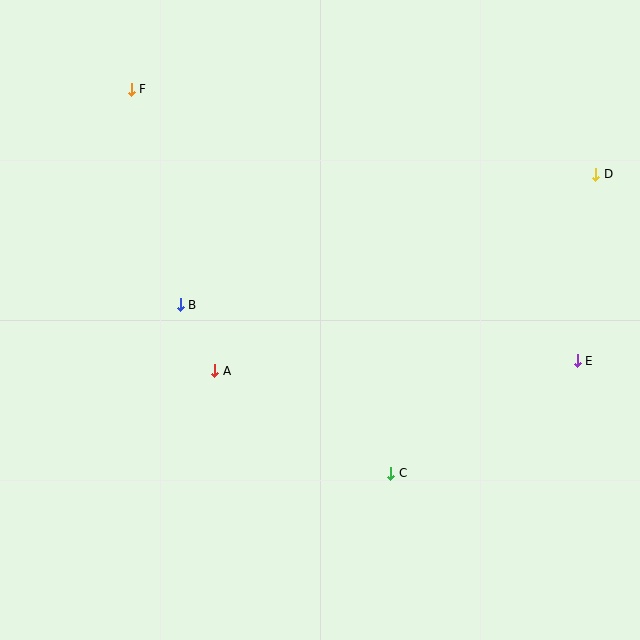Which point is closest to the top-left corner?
Point F is closest to the top-left corner.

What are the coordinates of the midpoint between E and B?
The midpoint between E and B is at (379, 333).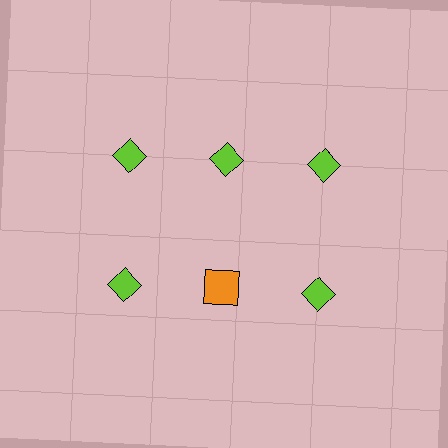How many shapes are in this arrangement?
There are 6 shapes arranged in a grid pattern.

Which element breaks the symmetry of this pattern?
The orange square in the second row, second from left column breaks the symmetry. All other shapes are lime diamonds.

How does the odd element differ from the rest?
It differs in both color (orange instead of lime) and shape (square instead of diamond).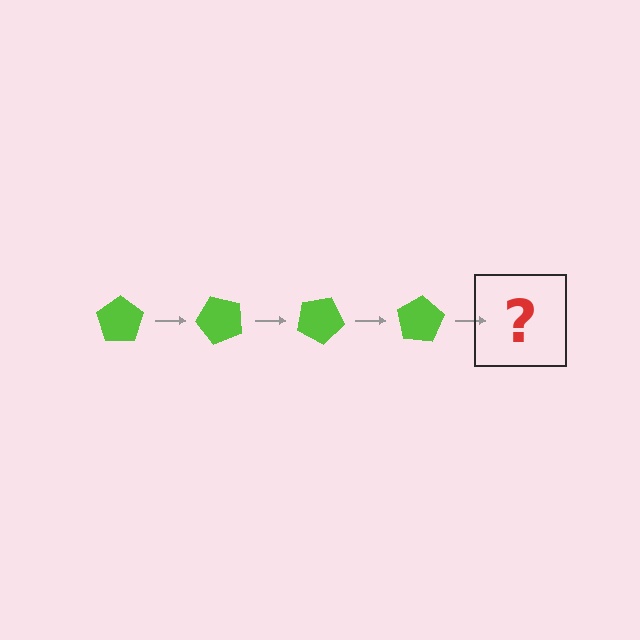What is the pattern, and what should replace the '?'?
The pattern is that the pentagon rotates 50 degrees each step. The '?' should be a lime pentagon rotated 200 degrees.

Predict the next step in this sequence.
The next step is a lime pentagon rotated 200 degrees.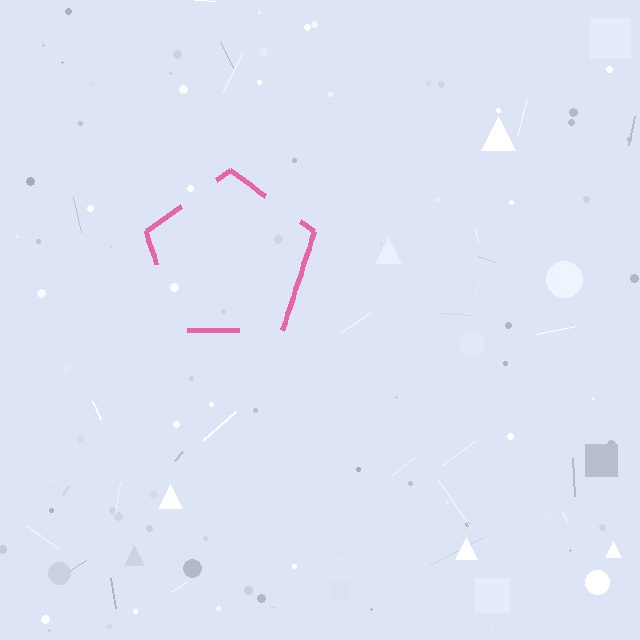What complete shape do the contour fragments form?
The contour fragments form a pentagon.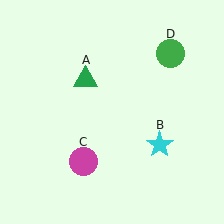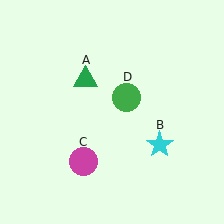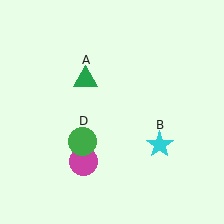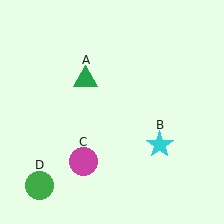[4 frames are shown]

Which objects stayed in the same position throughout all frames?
Green triangle (object A) and cyan star (object B) and magenta circle (object C) remained stationary.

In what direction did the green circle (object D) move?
The green circle (object D) moved down and to the left.